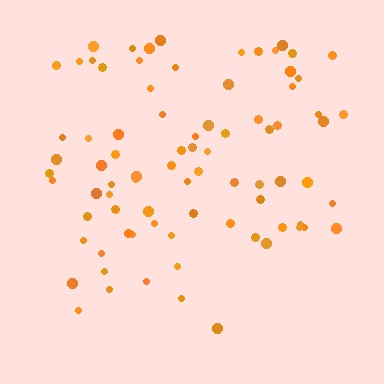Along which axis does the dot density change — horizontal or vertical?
Vertical.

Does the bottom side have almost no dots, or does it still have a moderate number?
Still a moderate number, just noticeably fewer than the top.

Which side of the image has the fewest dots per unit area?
The bottom.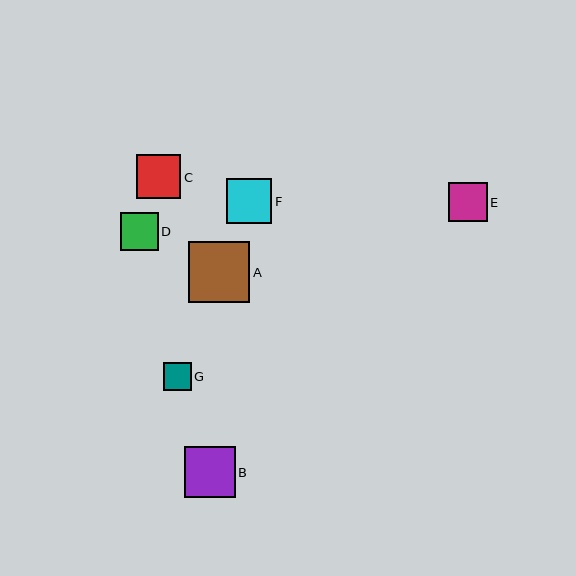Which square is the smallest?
Square G is the smallest with a size of approximately 28 pixels.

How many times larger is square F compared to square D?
Square F is approximately 1.2 times the size of square D.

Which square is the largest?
Square A is the largest with a size of approximately 61 pixels.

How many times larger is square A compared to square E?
Square A is approximately 1.6 times the size of square E.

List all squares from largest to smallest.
From largest to smallest: A, B, F, C, E, D, G.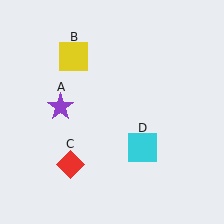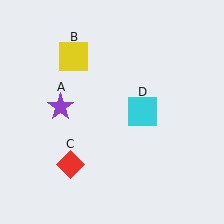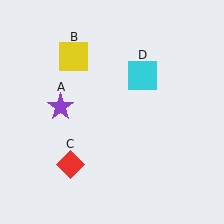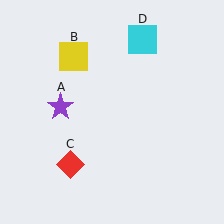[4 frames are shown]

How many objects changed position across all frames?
1 object changed position: cyan square (object D).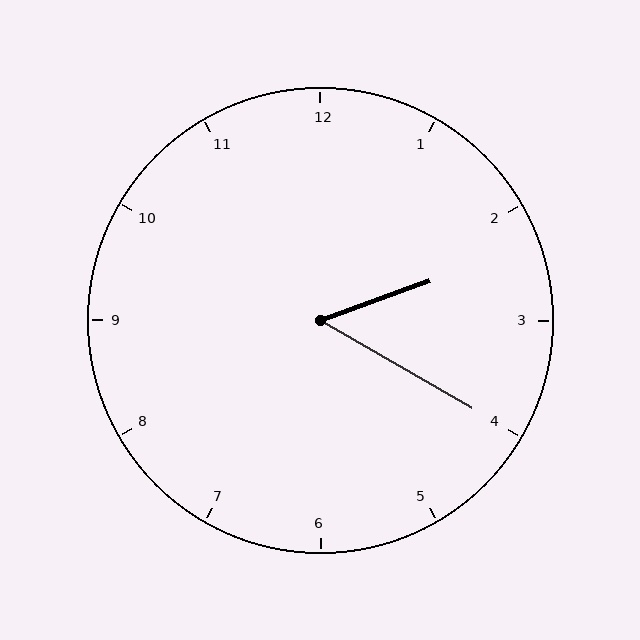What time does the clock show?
2:20.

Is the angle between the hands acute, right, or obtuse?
It is acute.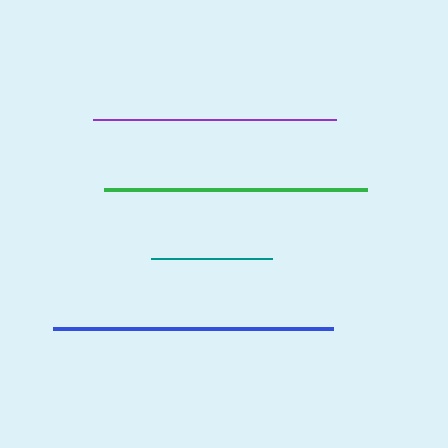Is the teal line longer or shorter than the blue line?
The blue line is longer than the teal line.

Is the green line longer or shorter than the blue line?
The blue line is longer than the green line.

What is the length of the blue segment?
The blue segment is approximately 281 pixels long.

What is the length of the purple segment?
The purple segment is approximately 244 pixels long.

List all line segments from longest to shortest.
From longest to shortest: blue, green, purple, teal.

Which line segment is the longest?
The blue line is the longest at approximately 281 pixels.